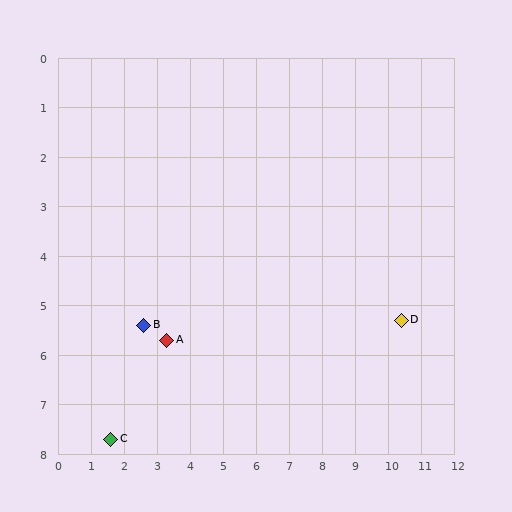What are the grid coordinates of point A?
Point A is at approximately (3.3, 5.7).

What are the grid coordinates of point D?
Point D is at approximately (10.4, 5.3).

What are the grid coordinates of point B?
Point B is at approximately (2.6, 5.4).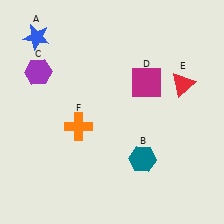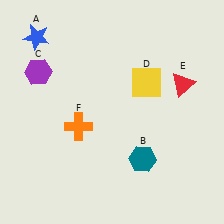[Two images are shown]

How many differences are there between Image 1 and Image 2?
There is 1 difference between the two images.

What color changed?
The square (D) changed from magenta in Image 1 to yellow in Image 2.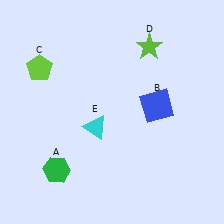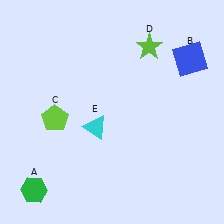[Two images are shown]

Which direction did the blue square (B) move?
The blue square (B) moved up.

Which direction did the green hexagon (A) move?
The green hexagon (A) moved left.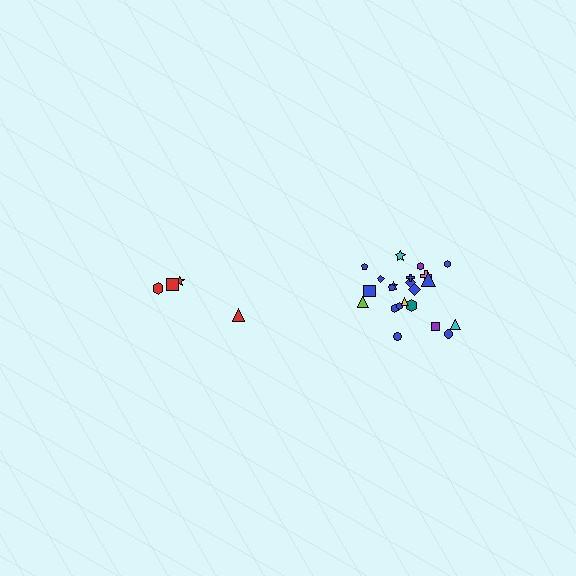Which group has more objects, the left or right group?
The right group.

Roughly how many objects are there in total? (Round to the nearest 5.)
Roughly 25 objects in total.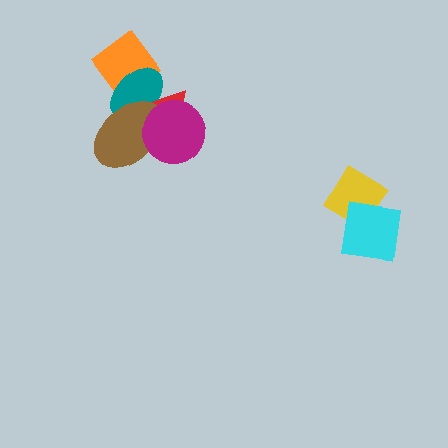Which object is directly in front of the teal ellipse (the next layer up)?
The red triangle is directly in front of the teal ellipse.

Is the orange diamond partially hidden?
Yes, it is partially covered by another shape.